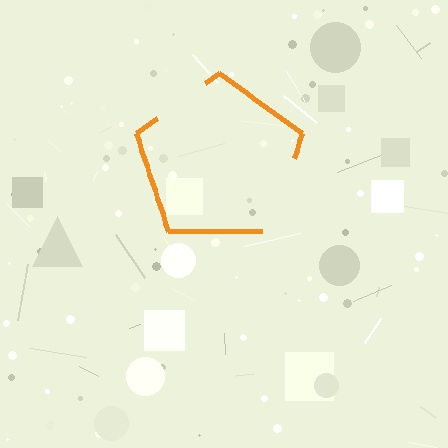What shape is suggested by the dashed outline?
The dashed outline suggests a pentagon.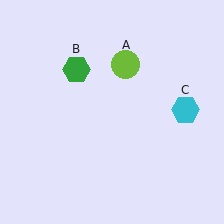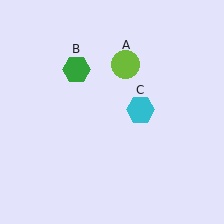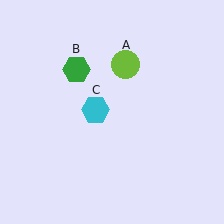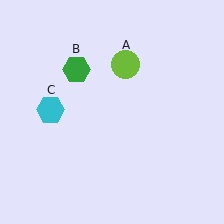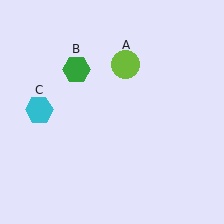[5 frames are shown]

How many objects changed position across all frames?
1 object changed position: cyan hexagon (object C).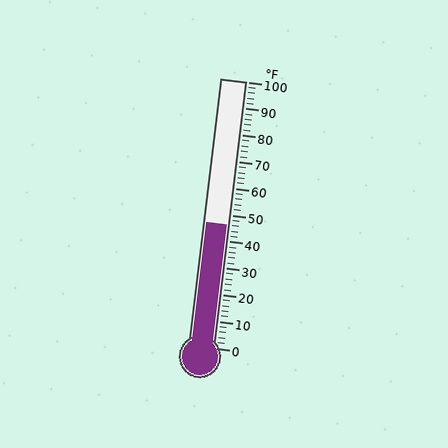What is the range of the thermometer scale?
The thermometer scale ranges from 0°F to 100°F.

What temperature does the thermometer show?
The thermometer shows approximately 46°F.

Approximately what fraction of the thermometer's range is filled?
The thermometer is filled to approximately 45% of its range.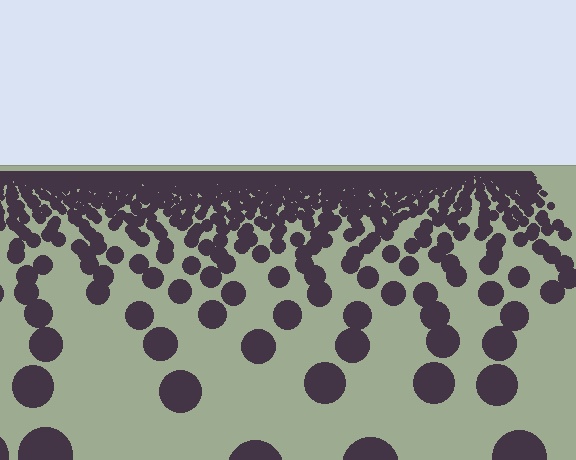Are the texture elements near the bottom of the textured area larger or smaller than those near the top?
Larger. Near the bottom, elements are closer to the viewer and appear at a bigger on-screen size.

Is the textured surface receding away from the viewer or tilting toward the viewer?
The surface is receding away from the viewer. Texture elements get smaller and denser toward the top.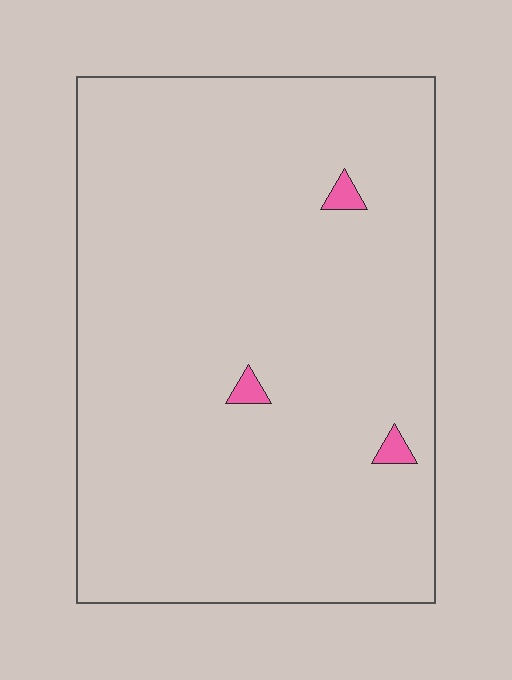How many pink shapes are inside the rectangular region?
3.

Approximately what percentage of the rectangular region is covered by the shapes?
Approximately 0%.